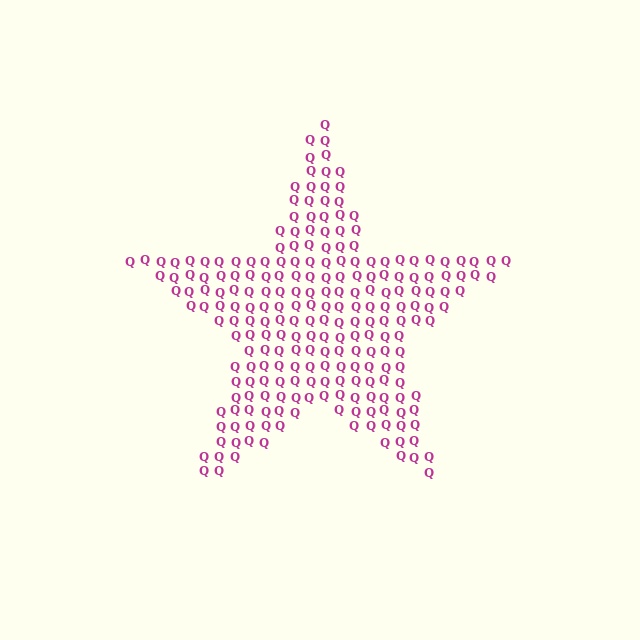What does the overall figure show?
The overall figure shows a star.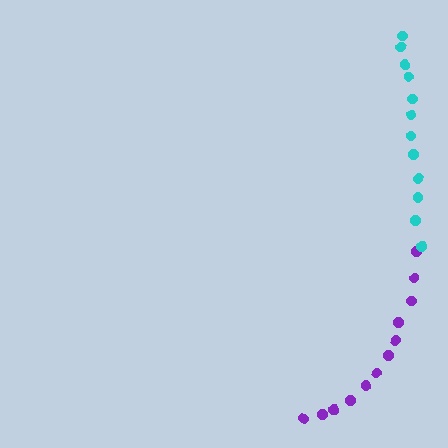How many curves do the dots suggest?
There are 2 distinct paths.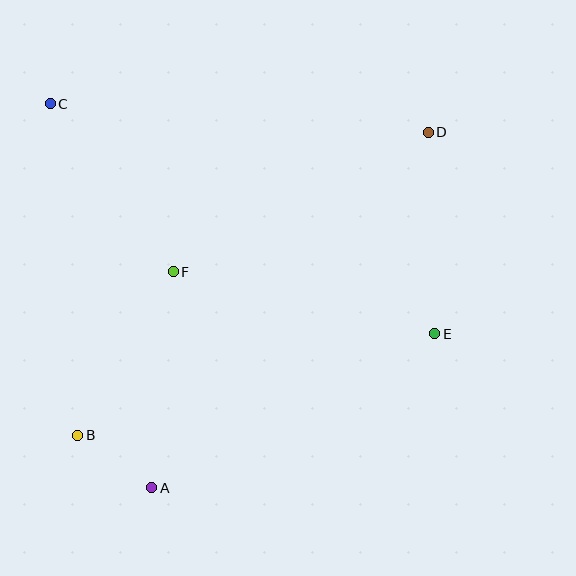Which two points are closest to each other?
Points A and B are closest to each other.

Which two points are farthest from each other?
Points B and D are farthest from each other.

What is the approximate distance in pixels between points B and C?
The distance between B and C is approximately 333 pixels.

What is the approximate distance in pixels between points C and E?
The distance between C and E is approximately 448 pixels.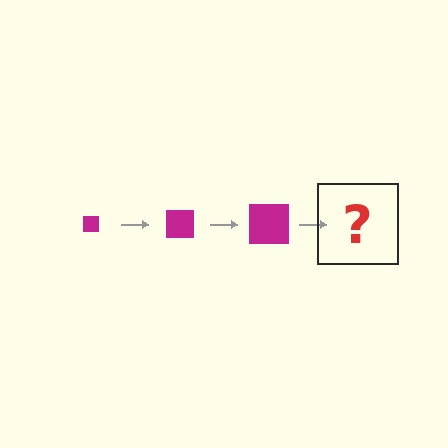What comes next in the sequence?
The next element should be a magenta square, larger than the previous one.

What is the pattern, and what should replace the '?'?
The pattern is that the square gets progressively larger each step. The '?' should be a magenta square, larger than the previous one.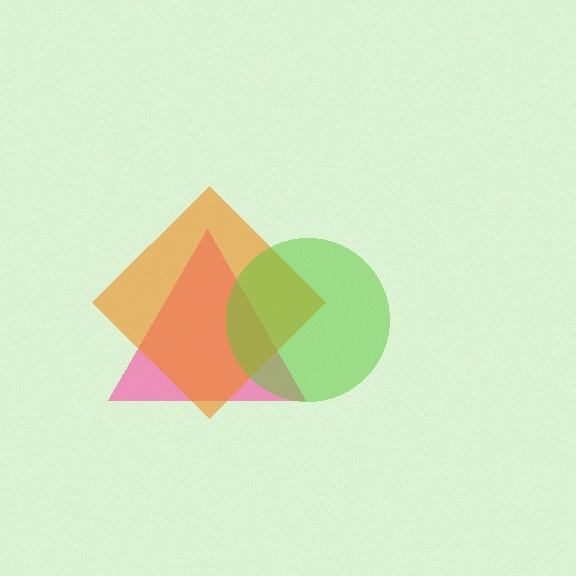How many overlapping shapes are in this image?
There are 3 overlapping shapes in the image.